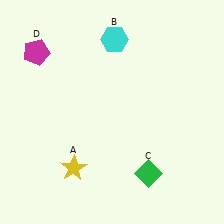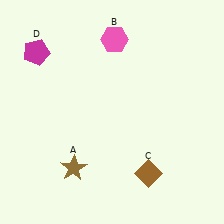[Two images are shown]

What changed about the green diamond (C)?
In Image 1, C is green. In Image 2, it changed to brown.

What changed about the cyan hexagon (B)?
In Image 1, B is cyan. In Image 2, it changed to pink.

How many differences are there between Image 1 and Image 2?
There are 3 differences between the two images.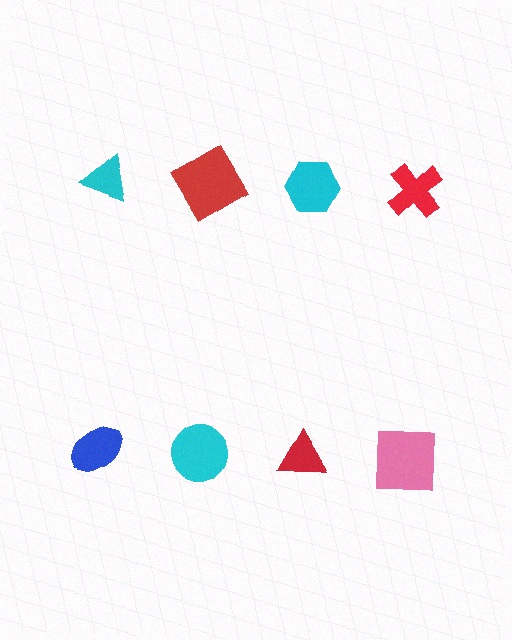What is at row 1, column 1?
A cyan triangle.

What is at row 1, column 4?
A red cross.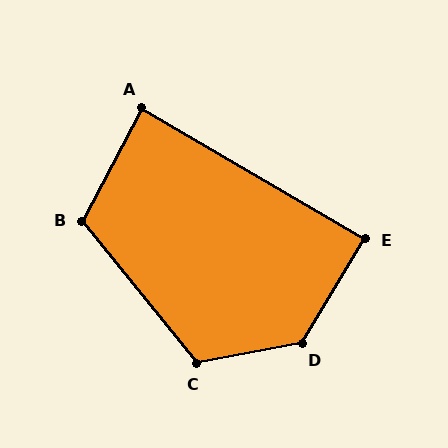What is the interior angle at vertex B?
Approximately 113 degrees (obtuse).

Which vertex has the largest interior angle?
D, at approximately 132 degrees.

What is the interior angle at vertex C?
Approximately 118 degrees (obtuse).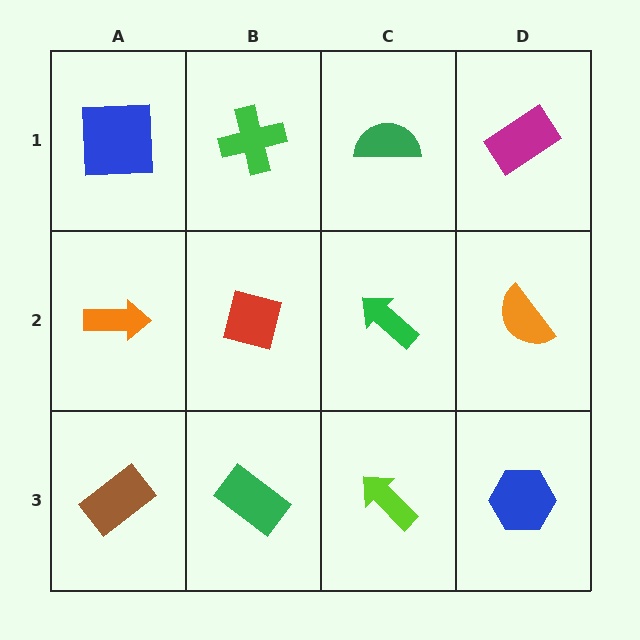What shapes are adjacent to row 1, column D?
An orange semicircle (row 2, column D), a green semicircle (row 1, column C).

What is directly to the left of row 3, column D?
A lime arrow.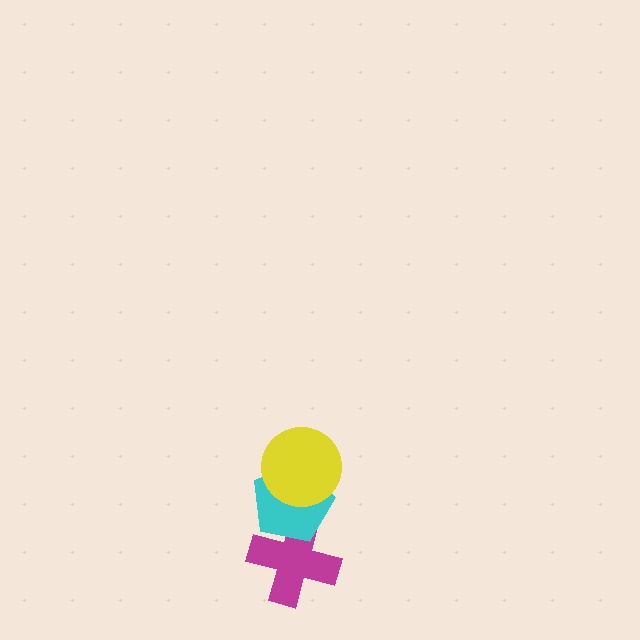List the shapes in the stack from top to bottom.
From top to bottom: the yellow circle, the cyan pentagon, the magenta cross.